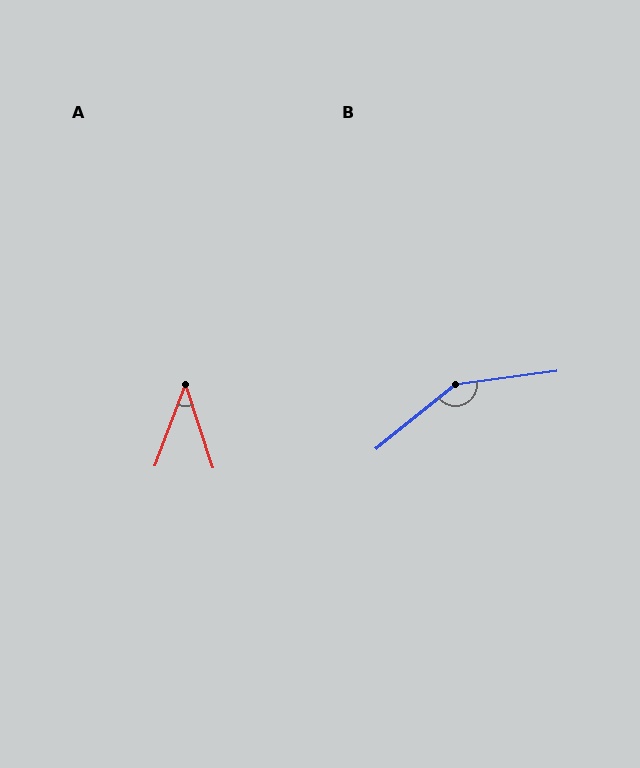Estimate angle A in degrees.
Approximately 39 degrees.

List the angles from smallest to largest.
A (39°), B (149°).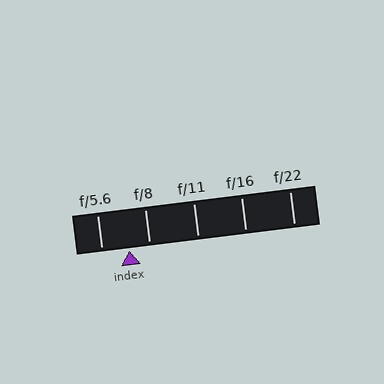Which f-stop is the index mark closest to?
The index mark is closest to f/8.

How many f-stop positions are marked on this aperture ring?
There are 5 f-stop positions marked.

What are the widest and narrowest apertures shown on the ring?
The widest aperture shown is f/5.6 and the narrowest is f/22.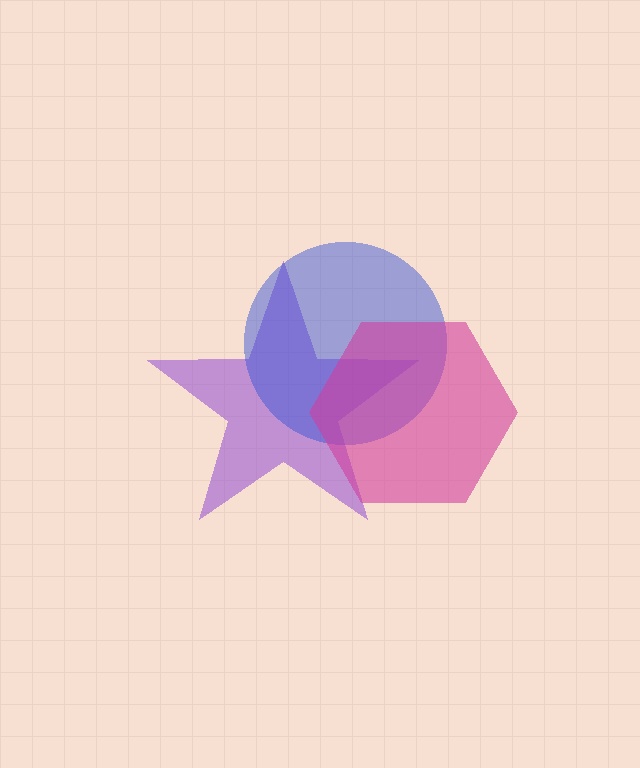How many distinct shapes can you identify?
There are 3 distinct shapes: a purple star, a blue circle, a magenta hexagon.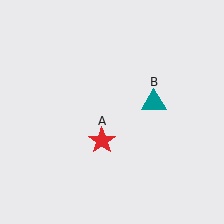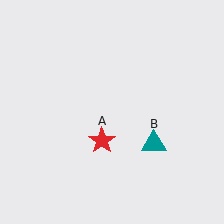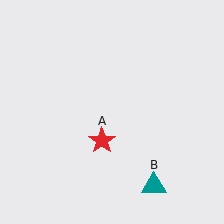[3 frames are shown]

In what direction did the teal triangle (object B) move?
The teal triangle (object B) moved down.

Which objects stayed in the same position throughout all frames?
Red star (object A) remained stationary.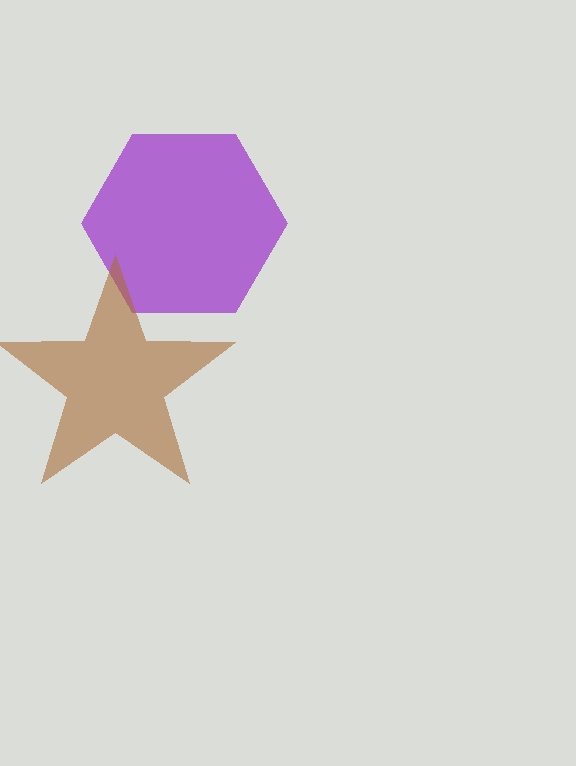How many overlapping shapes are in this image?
There are 2 overlapping shapes in the image.